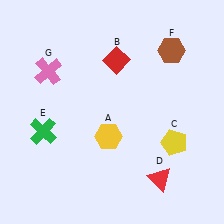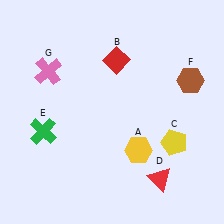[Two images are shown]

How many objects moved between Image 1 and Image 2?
2 objects moved between the two images.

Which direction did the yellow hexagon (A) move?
The yellow hexagon (A) moved right.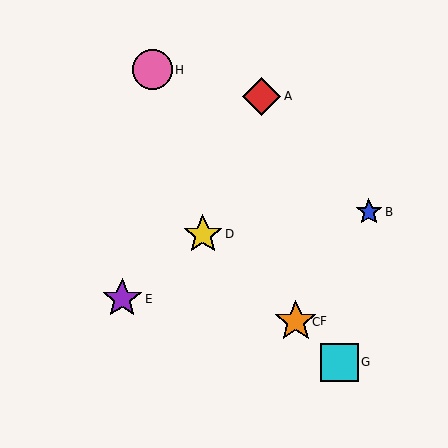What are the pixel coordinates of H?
Object H is at (152, 70).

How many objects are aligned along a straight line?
4 objects (C, D, F, G) are aligned along a straight line.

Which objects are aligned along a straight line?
Objects C, D, F, G are aligned along a straight line.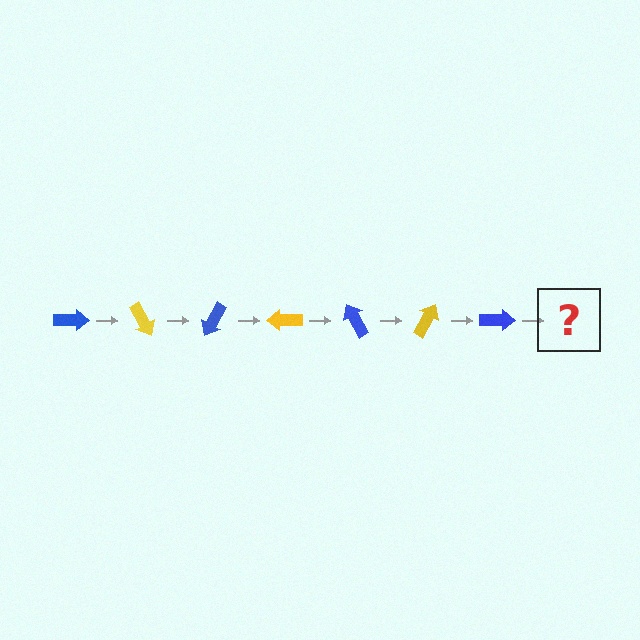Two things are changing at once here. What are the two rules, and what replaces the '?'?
The two rules are that it rotates 60 degrees each step and the color cycles through blue and yellow. The '?' should be a yellow arrow, rotated 420 degrees from the start.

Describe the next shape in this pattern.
It should be a yellow arrow, rotated 420 degrees from the start.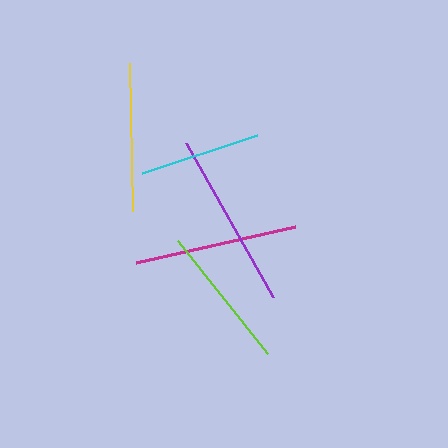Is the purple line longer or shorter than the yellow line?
The purple line is longer than the yellow line.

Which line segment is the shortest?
The cyan line is the shortest at approximately 121 pixels.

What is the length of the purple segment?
The purple segment is approximately 177 pixels long.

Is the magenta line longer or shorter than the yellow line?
The magenta line is longer than the yellow line.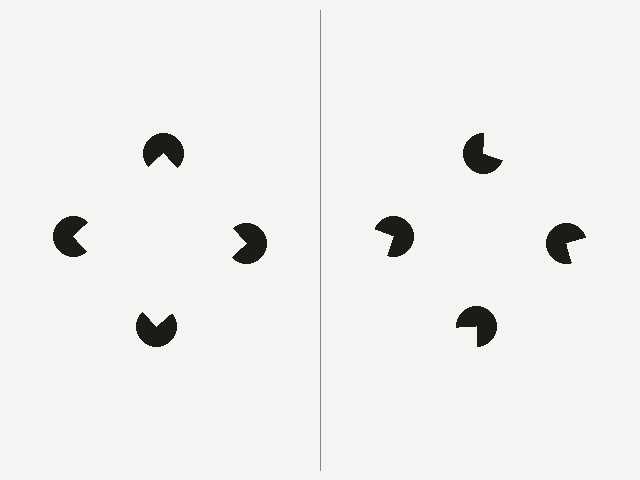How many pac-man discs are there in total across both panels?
8 — 4 on each side.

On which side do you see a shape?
An illusory square appears on the left side. On the right side the wedge cuts are rotated, so no coherent shape forms.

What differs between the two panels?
The pac-man discs are positioned identically on both sides; only the wedge orientations differ. On the left they align to a square; on the right they are misaligned.